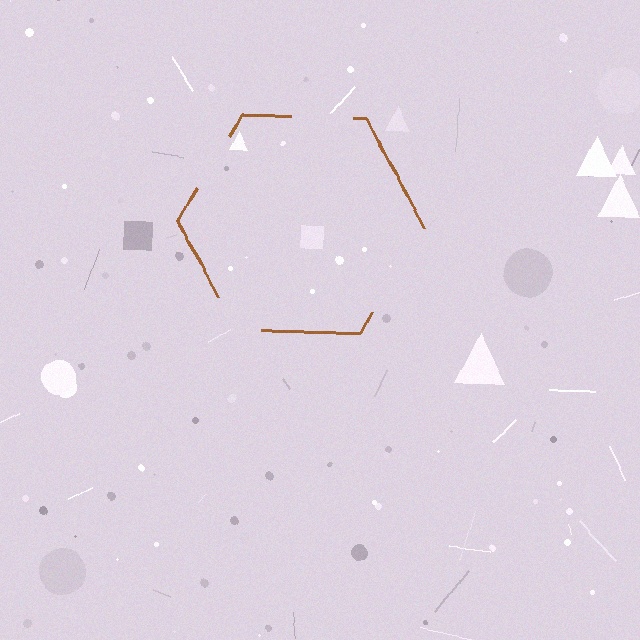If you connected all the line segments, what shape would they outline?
They would outline a hexagon.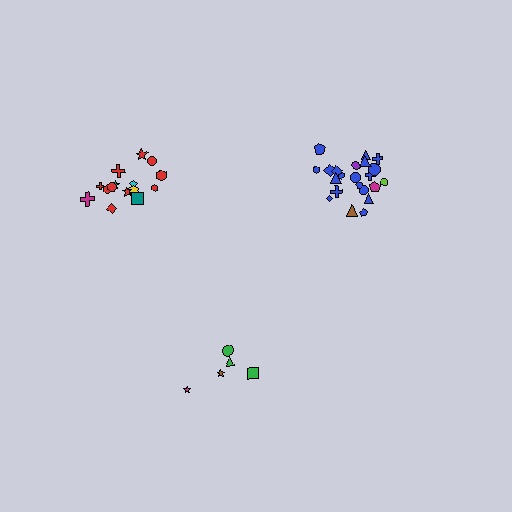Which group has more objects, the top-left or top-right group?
The top-right group.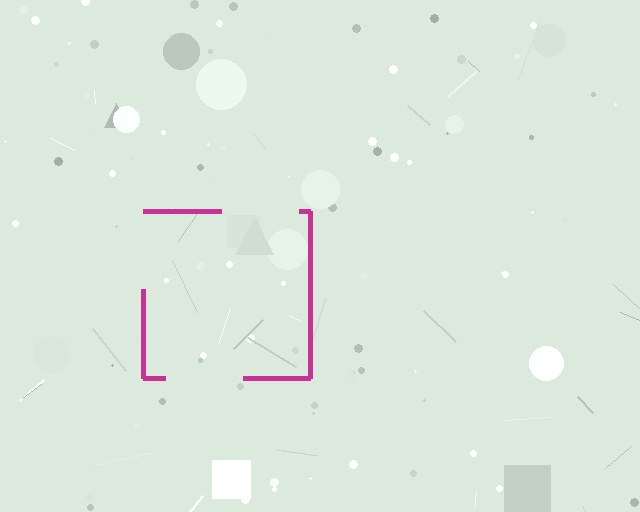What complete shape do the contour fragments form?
The contour fragments form a square.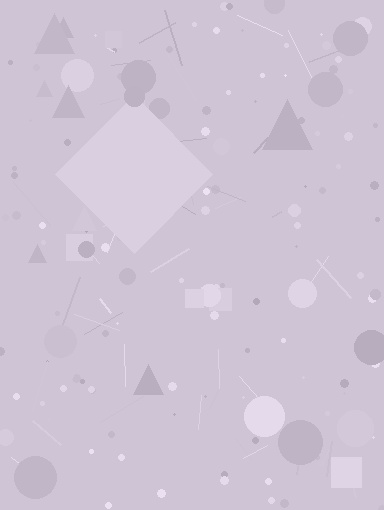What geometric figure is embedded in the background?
A diamond is embedded in the background.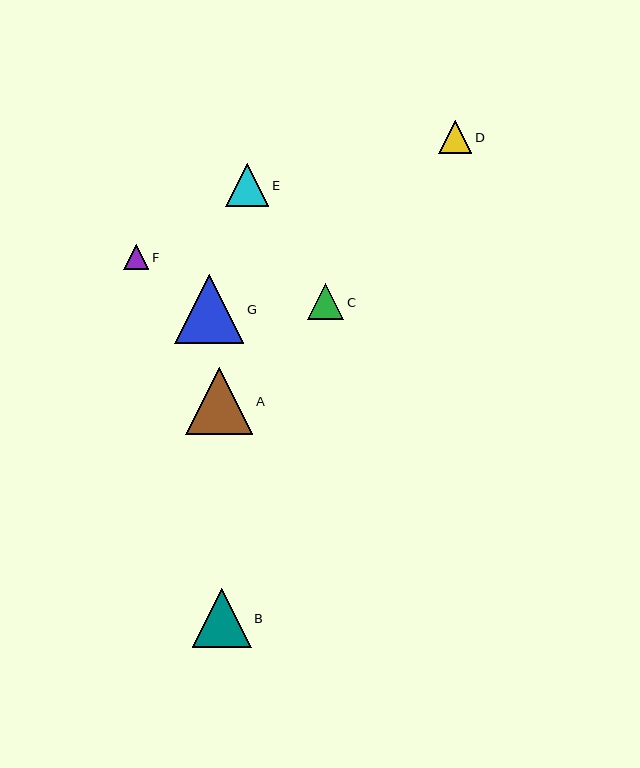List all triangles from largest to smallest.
From largest to smallest: G, A, B, E, C, D, F.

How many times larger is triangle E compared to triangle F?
Triangle E is approximately 1.7 times the size of triangle F.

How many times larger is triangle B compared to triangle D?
Triangle B is approximately 1.8 times the size of triangle D.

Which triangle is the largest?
Triangle G is the largest with a size of approximately 69 pixels.